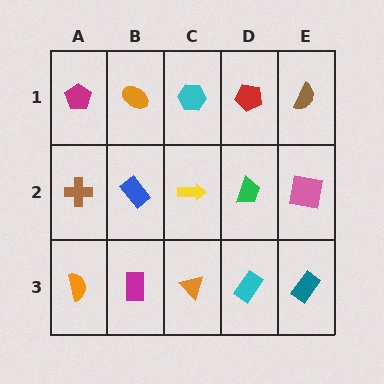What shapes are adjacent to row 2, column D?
A red pentagon (row 1, column D), a cyan rectangle (row 3, column D), a yellow arrow (row 2, column C), a pink square (row 2, column E).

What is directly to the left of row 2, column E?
A green trapezoid.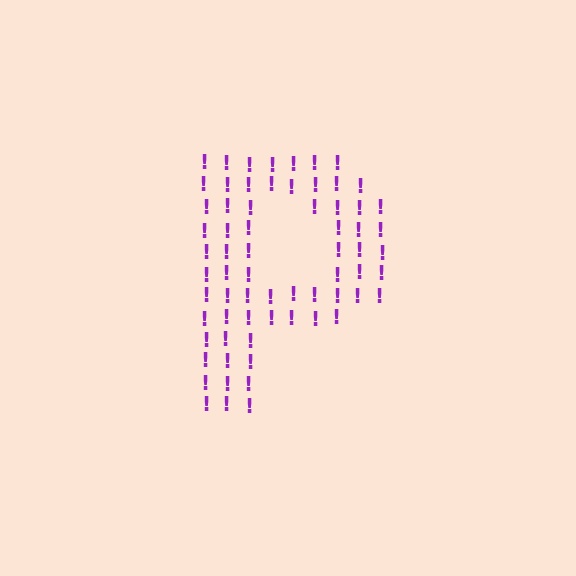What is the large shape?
The large shape is the letter P.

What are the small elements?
The small elements are exclamation marks.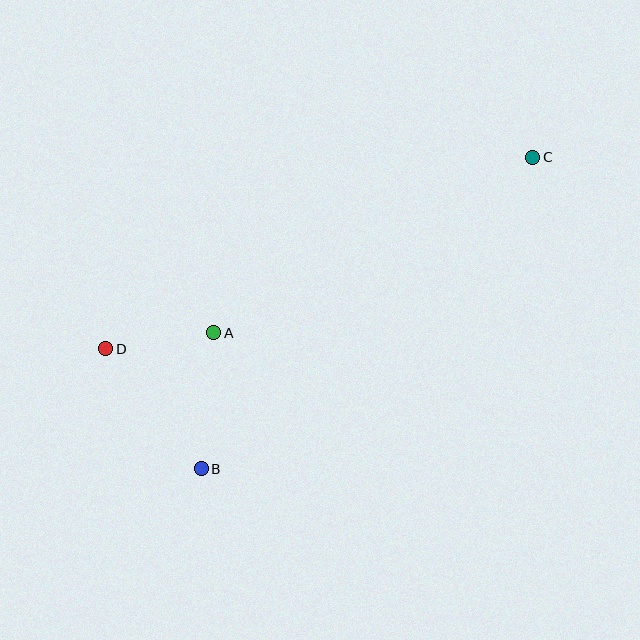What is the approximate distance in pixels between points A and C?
The distance between A and C is approximately 364 pixels.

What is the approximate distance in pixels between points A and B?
The distance between A and B is approximately 137 pixels.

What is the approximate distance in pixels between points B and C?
The distance between B and C is approximately 455 pixels.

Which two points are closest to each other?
Points A and D are closest to each other.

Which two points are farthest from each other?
Points C and D are farthest from each other.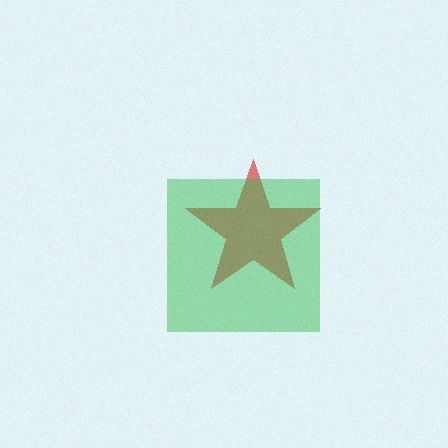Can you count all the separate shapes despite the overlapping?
Yes, there are 2 separate shapes.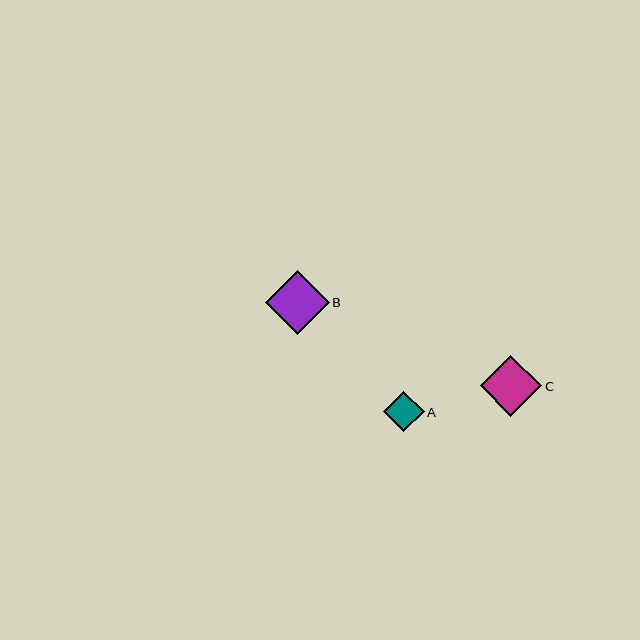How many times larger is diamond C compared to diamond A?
Diamond C is approximately 1.5 times the size of diamond A.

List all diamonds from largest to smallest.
From largest to smallest: B, C, A.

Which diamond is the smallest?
Diamond A is the smallest with a size of approximately 40 pixels.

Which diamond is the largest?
Diamond B is the largest with a size of approximately 64 pixels.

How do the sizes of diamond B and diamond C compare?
Diamond B and diamond C are approximately the same size.